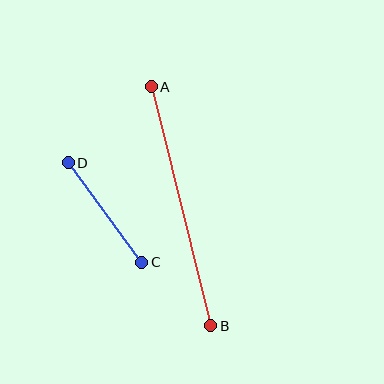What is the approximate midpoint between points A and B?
The midpoint is at approximately (181, 206) pixels.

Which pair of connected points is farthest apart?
Points A and B are farthest apart.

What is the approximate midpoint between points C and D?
The midpoint is at approximately (105, 213) pixels.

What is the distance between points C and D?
The distance is approximately 124 pixels.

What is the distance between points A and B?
The distance is approximately 246 pixels.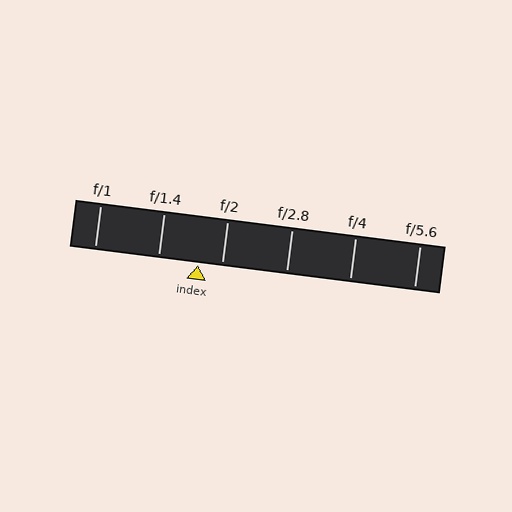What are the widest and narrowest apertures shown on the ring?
The widest aperture shown is f/1 and the narrowest is f/5.6.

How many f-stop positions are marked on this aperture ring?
There are 6 f-stop positions marked.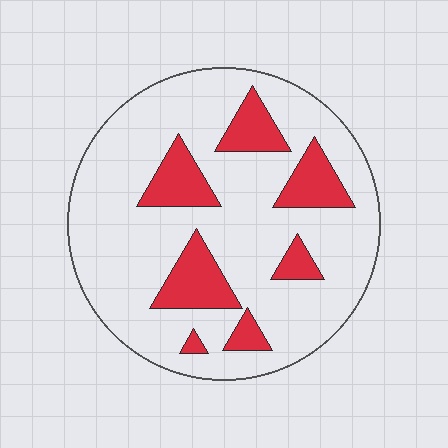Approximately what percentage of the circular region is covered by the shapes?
Approximately 20%.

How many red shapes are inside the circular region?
7.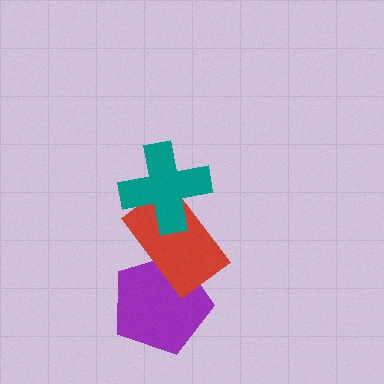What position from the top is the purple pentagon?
The purple pentagon is 3rd from the top.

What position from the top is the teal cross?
The teal cross is 1st from the top.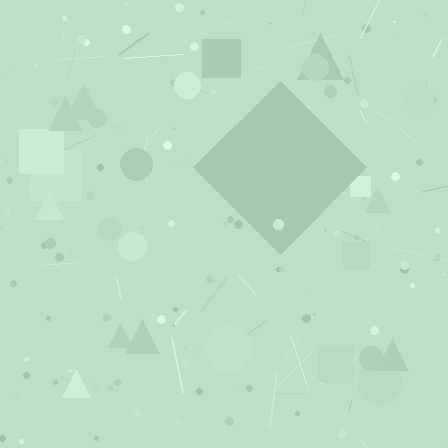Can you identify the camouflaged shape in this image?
The camouflaged shape is a diamond.